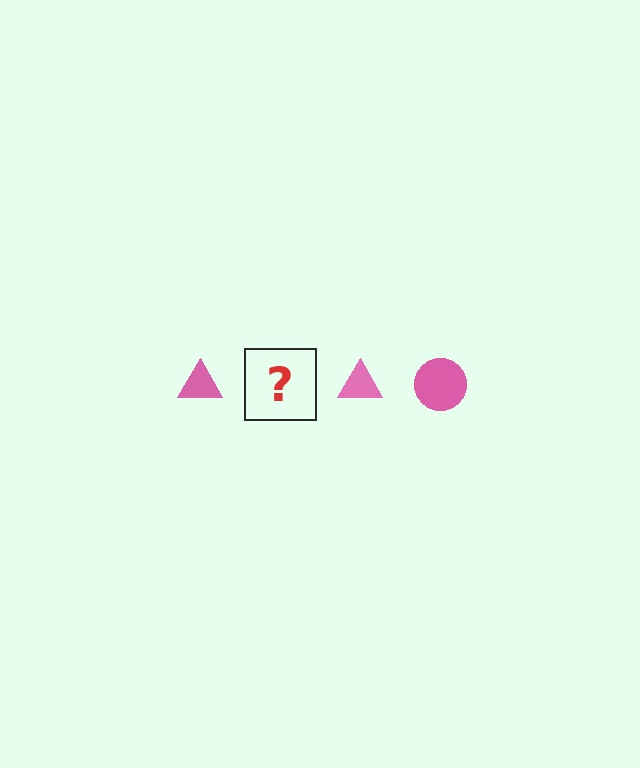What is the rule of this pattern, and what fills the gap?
The rule is that the pattern cycles through triangle, circle shapes in pink. The gap should be filled with a pink circle.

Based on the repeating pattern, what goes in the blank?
The blank should be a pink circle.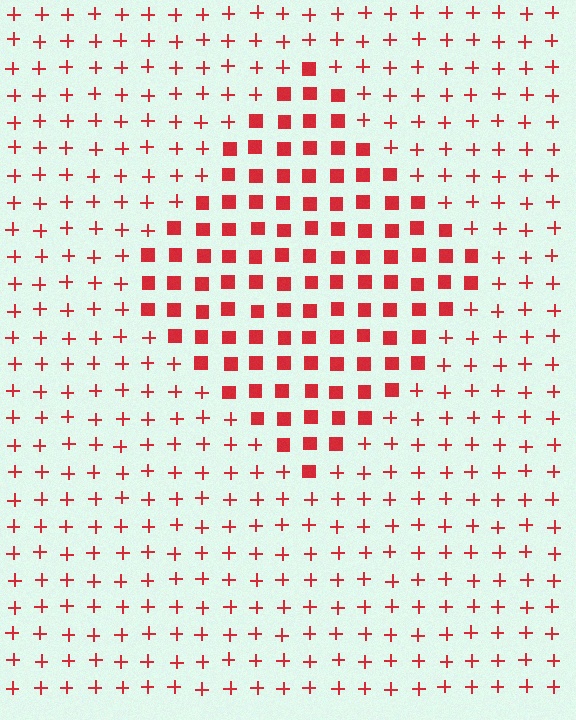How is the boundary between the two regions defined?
The boundary is defined by a change in element shape: squares inside vs. plus signs outside. All elements share the same color and spacing.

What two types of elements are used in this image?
The image uses squares inside the diamond region and plus signs outside it.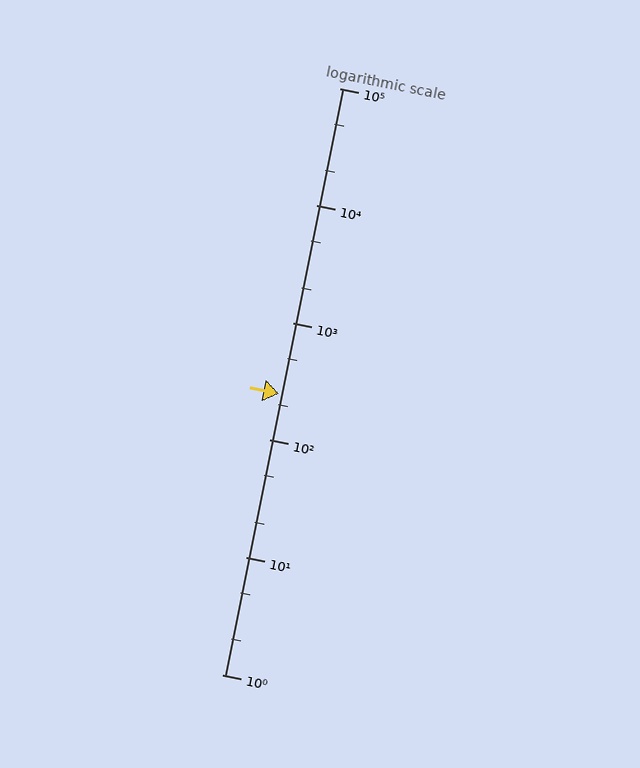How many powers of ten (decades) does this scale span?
The scale spans 5 decades, from 1 to 100000.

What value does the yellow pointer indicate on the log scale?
The pointer indicates approximately 250.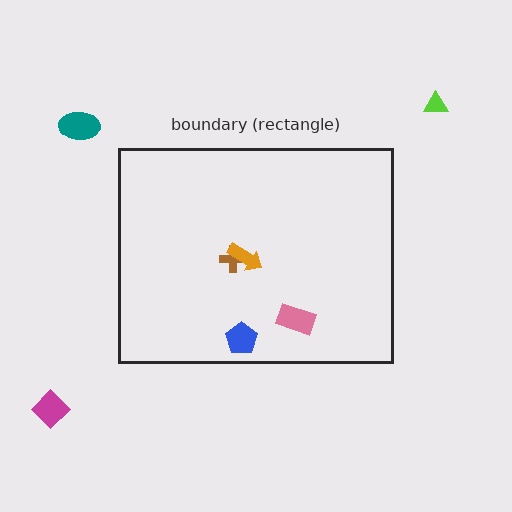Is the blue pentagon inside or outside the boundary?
Inside.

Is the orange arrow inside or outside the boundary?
Inside.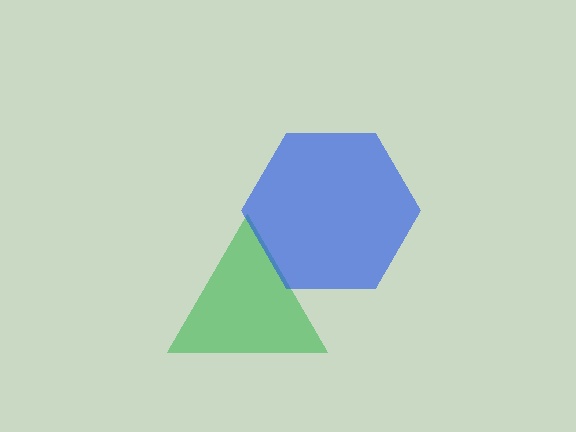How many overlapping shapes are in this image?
There are 2 overlapping shapes in the image.